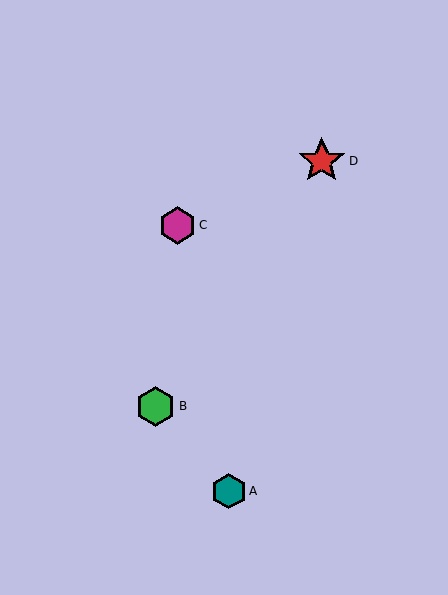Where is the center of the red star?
The center of the red star is at (322, 161).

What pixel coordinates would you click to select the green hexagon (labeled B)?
Click at (156, 406) to select the green hexagon B.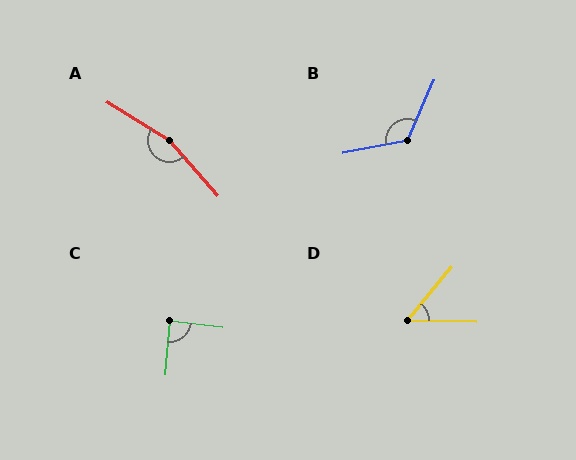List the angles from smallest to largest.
D (51°), C (88°), B (125°), A (163°).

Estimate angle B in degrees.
Approximately 125 degrees.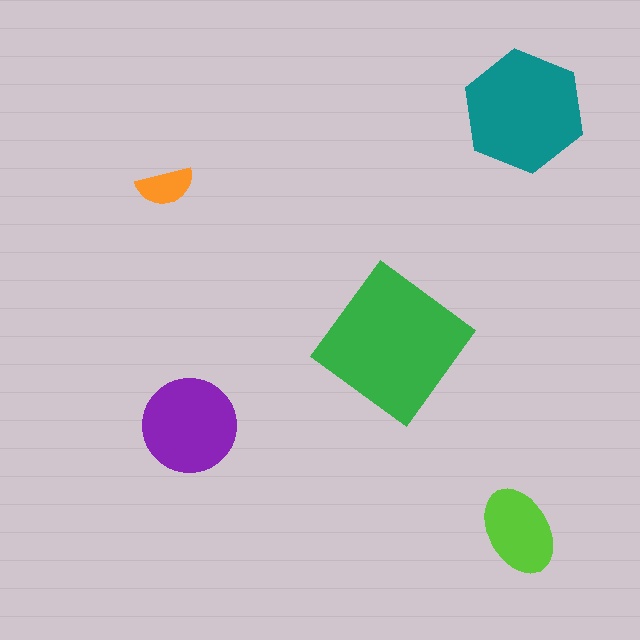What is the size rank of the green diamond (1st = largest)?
1st.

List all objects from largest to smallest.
The green diamond, the teal hexagon, the purple circle, the lime ellipse, the orange semicircle.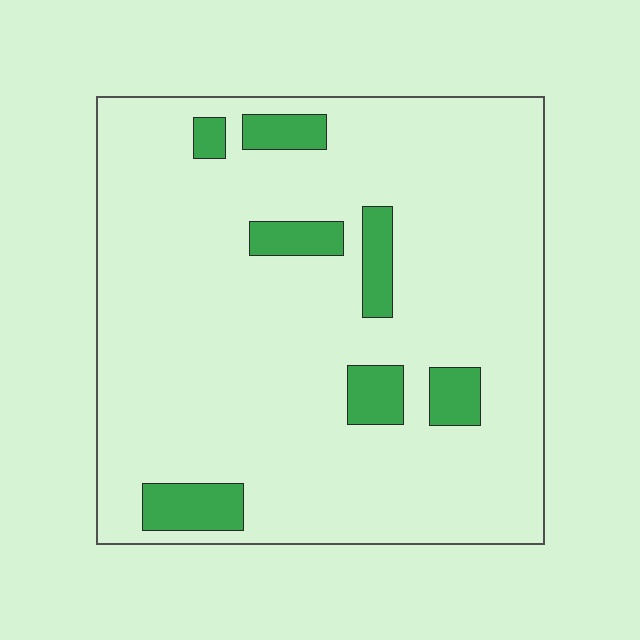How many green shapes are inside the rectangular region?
7.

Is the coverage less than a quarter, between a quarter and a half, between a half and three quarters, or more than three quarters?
Less than a quarter.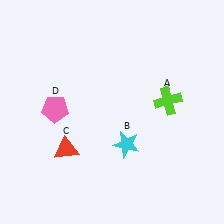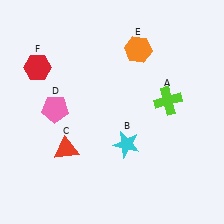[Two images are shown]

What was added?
An orange hexagon (E), a red hexagon (F) were added in Image 2.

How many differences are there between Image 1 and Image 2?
There are 2 differences between the two images.